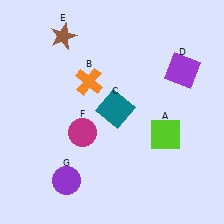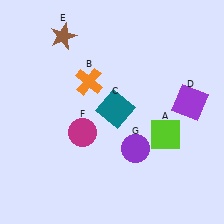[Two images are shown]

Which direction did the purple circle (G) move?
The purple circle (G) moved right.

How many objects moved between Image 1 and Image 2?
2 objects moved between the two images.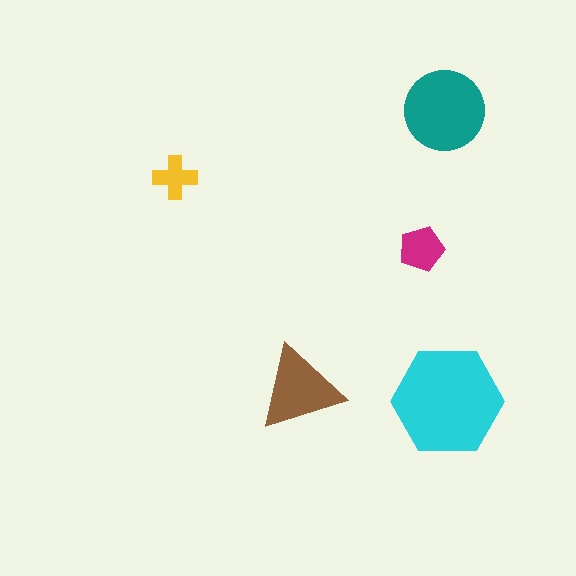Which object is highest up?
The teal circle is topmost.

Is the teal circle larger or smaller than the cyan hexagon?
Smaller.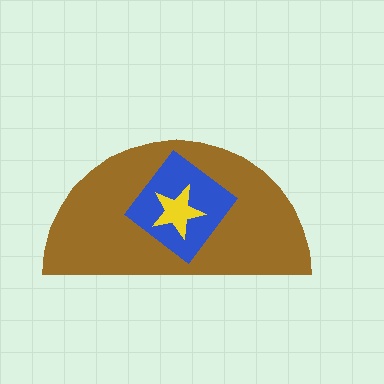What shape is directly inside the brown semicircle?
The blue diamond.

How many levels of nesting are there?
3.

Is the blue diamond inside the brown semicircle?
Yes.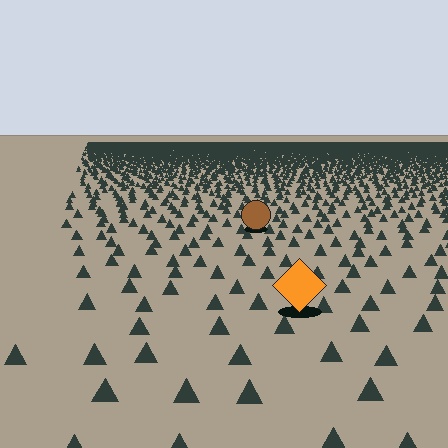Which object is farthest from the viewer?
The brown circle is farthest from the viewer. It appears smaller and the ground texture around it is denser.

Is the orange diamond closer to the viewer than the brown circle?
Yes. The orange diamond is closer — you can tell from the texture gradient: the ground texture is coarser near it.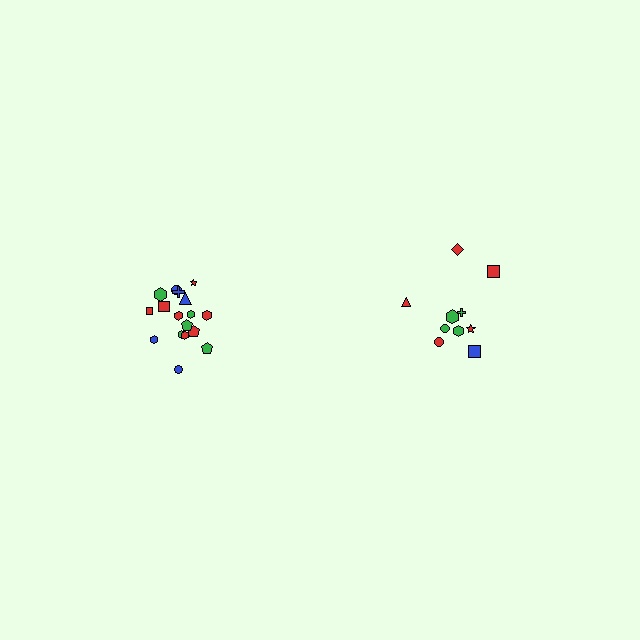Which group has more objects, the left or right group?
The left group.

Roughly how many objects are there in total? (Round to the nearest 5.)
Roughly 30 objects in total.